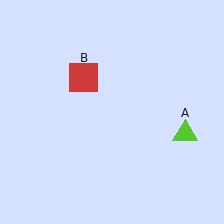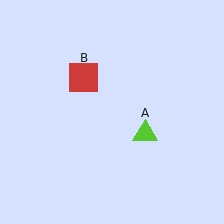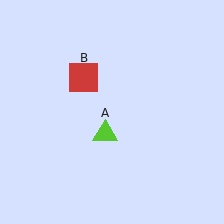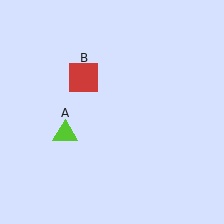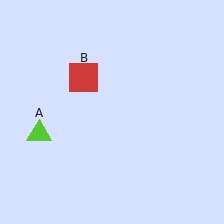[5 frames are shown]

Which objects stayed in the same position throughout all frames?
Red square (object B) remained stationary.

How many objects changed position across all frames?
1 object changed position: lime triangle (object A).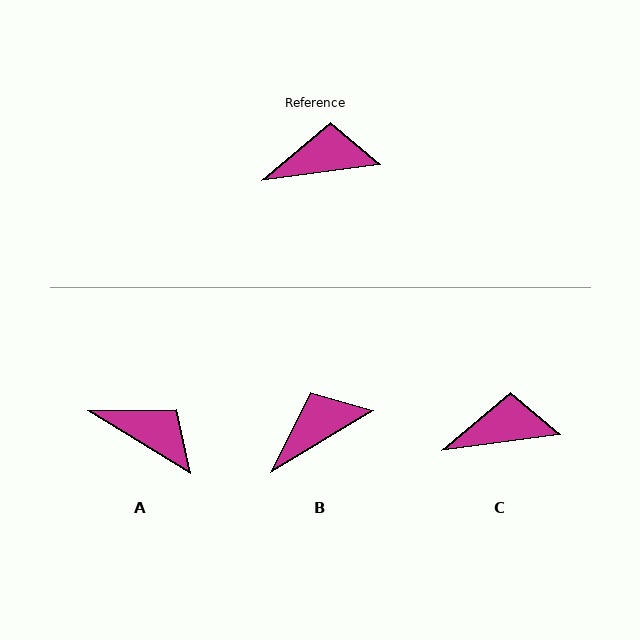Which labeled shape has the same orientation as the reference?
C.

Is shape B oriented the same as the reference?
No, it is off by about 24 degrees.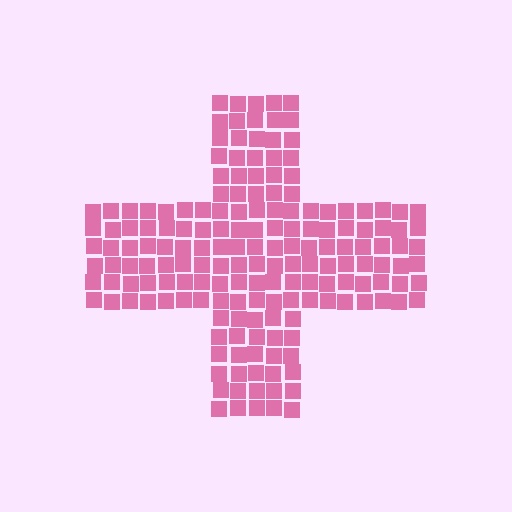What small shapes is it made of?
It is made of small squares.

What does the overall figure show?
The overall figure shows a cross.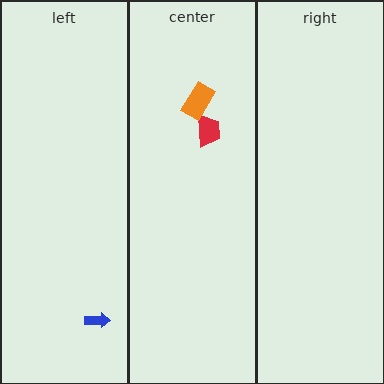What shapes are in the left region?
The blue arrow.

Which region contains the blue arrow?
The left region.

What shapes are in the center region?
The red trapezoid, the orange rectangle.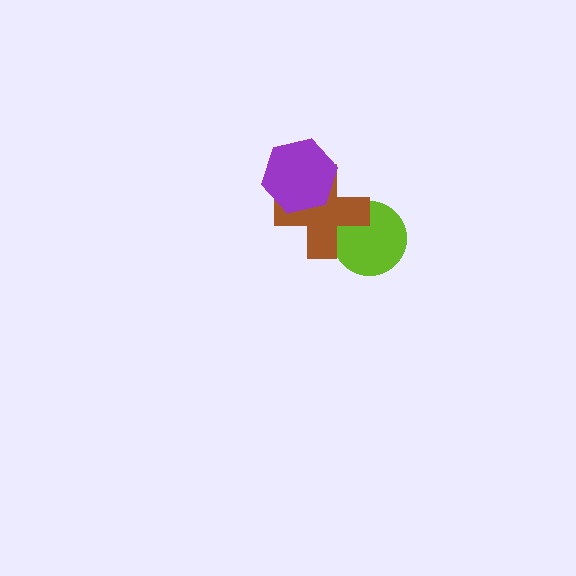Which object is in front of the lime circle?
The brown cross is in front of the lime circle.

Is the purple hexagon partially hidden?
No, no other shape covers it.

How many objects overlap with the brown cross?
2 objects overlap with the brown cross.